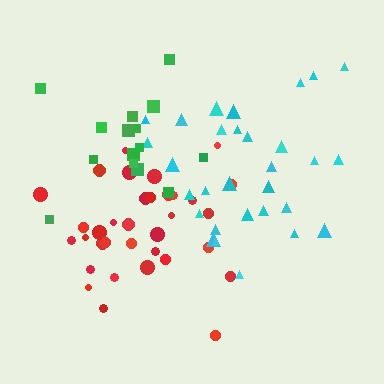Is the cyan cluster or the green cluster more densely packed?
Cyan.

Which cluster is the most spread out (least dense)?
Green.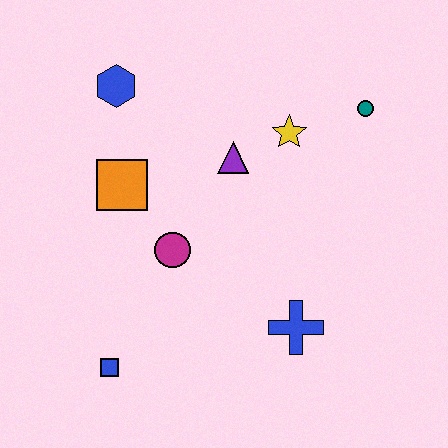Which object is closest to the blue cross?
The magenta circle is closest to the blue cross.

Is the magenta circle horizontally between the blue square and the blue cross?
Yes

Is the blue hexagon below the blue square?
No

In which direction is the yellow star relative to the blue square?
The yellow star is above the blue square.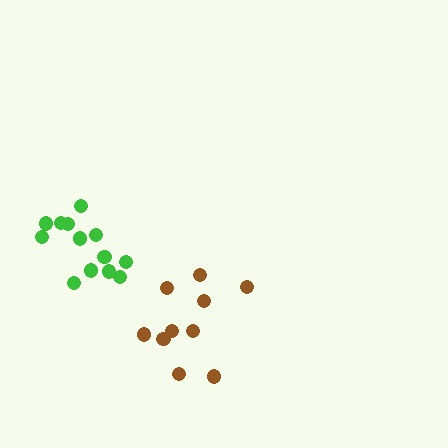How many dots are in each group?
Group 1: 10 dots, Group 2: 13 dots (23 total).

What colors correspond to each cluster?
The clusters are colored: brown, green.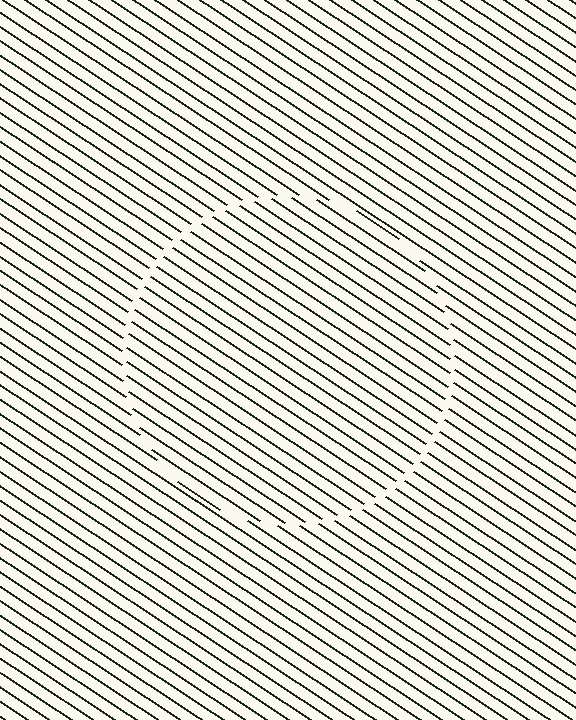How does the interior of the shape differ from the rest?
The interior of the shape contains the same grating, shifted by half a period — the contour is defined by the phase discontinuity where line-ends from the inner and outer gratings abut.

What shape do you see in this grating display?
An illusory circle. The interior of the shape contains the same grating, shifted by half a period — the contour is defined by the phase discontinuity where line-ends from the inner and outer gratings abut.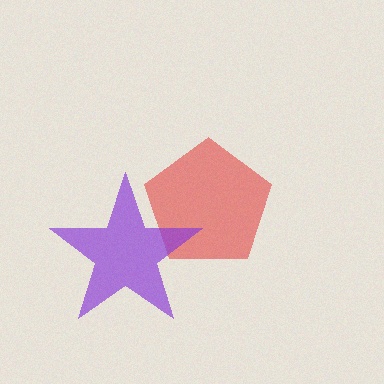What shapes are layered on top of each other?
The layered shapes are: a red pentagon, a purple star.